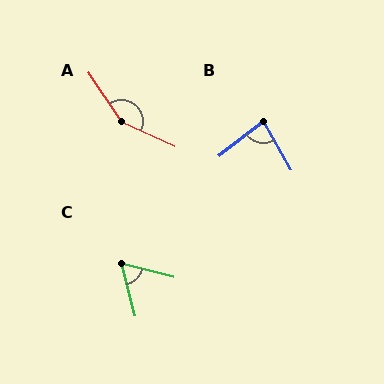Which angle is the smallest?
C, at approximately 62 degrees.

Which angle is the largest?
A, at approximately 148 degrees.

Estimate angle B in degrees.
Approximately 82 degrees.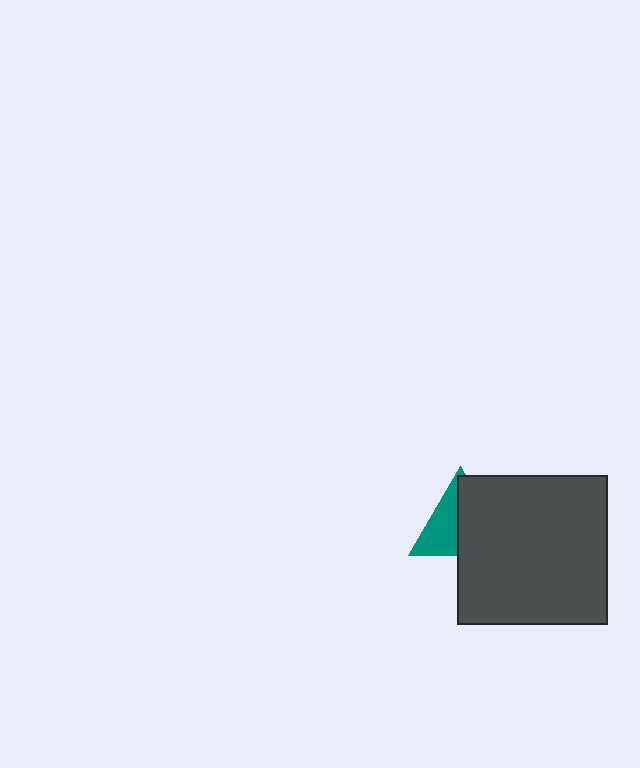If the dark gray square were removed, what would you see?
You would see the complete teal triangle.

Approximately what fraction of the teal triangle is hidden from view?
Roughly 54% of the teal triangle is hidden behind the dark gray square.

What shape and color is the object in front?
The object in front is a dark gray square.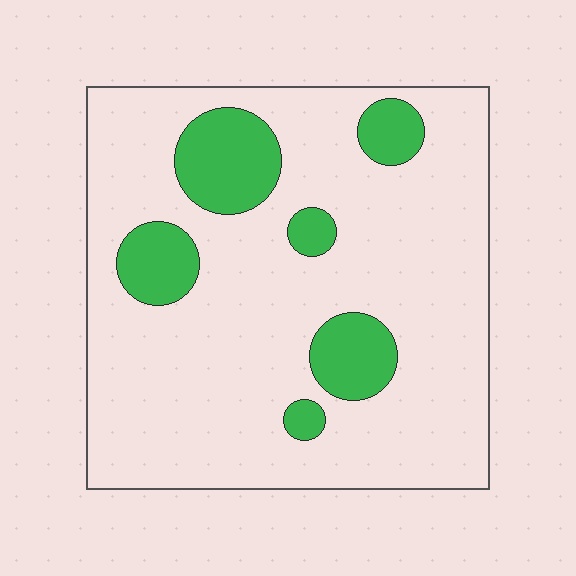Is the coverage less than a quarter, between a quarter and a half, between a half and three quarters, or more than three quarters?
Less than a quarter.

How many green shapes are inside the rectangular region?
6.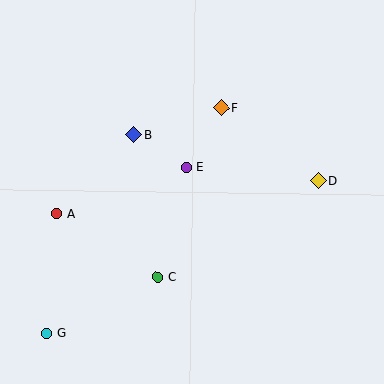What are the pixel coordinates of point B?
Point B is at (133, 135).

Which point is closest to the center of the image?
Point E at (186, 167) is closest to the center.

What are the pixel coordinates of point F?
Point F is at (221, 108).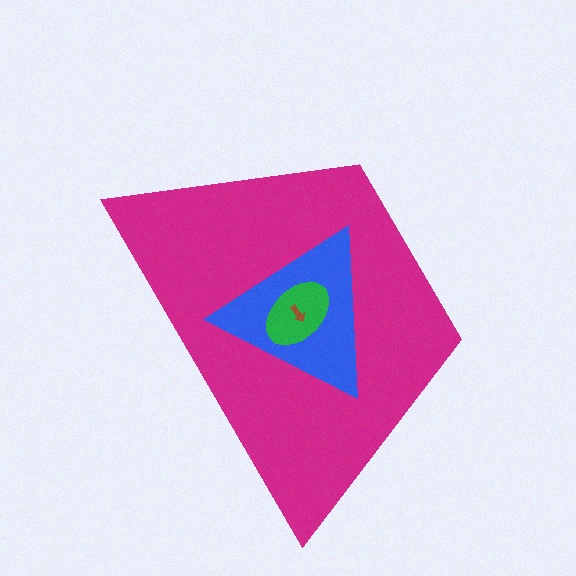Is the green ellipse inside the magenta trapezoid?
Yes.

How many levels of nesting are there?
4.